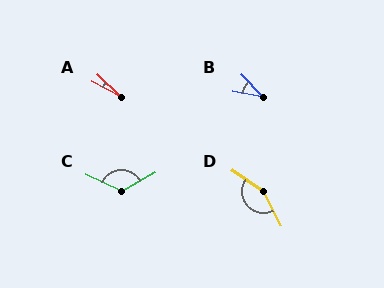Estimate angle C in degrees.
Approximately 127 degrees.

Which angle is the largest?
D, at approximately 151 degrees.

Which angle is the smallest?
A, at approximately 16 degrees.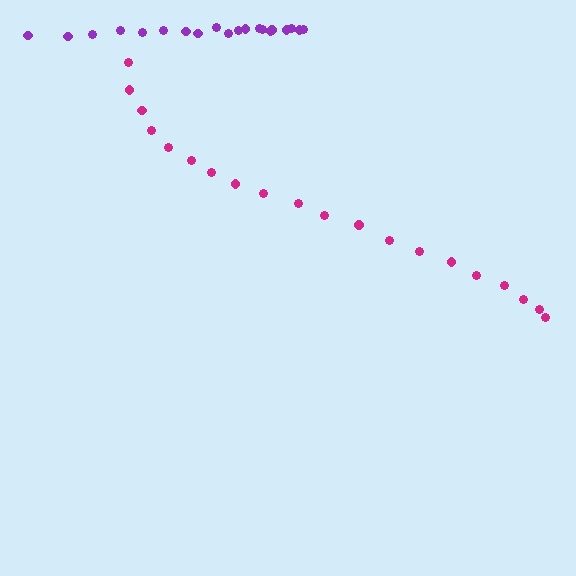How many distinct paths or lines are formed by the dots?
There are 2 distinct paths.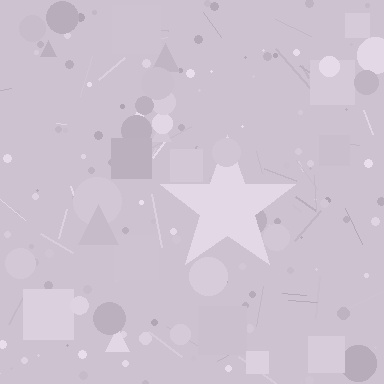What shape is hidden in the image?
A star is hidden in the image.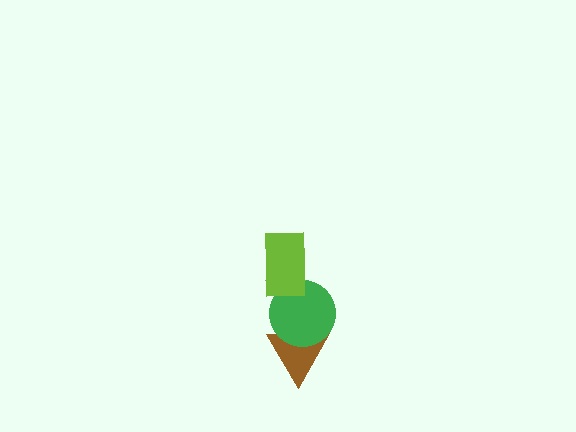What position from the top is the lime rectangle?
The lime rectangle is 1st from the top.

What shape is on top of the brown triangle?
The green circle is on top of the brown triangle.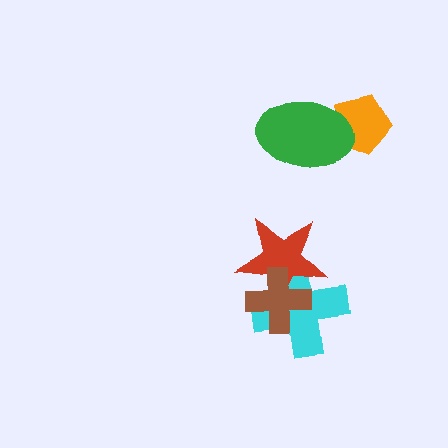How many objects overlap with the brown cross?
2 objects overlap with the brown cross.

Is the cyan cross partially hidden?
Yes, it is partially covered by another shape.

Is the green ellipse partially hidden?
No, no other shape covers it.